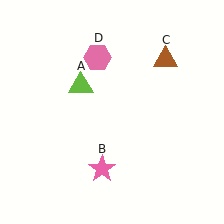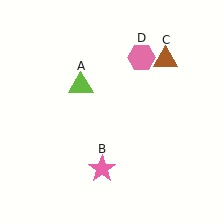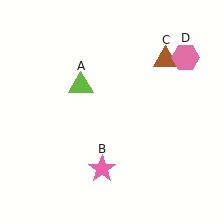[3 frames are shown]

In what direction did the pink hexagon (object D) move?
The pink hexagon (object D) moved right.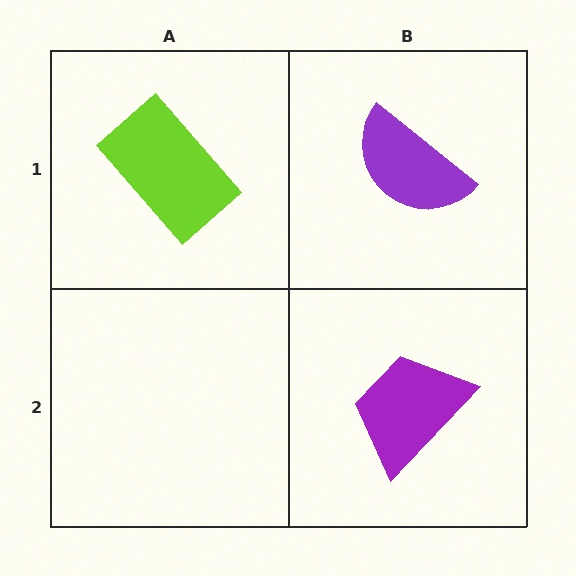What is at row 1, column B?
A purple semicircle.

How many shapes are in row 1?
2 shapes.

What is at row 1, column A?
A lime rectangle.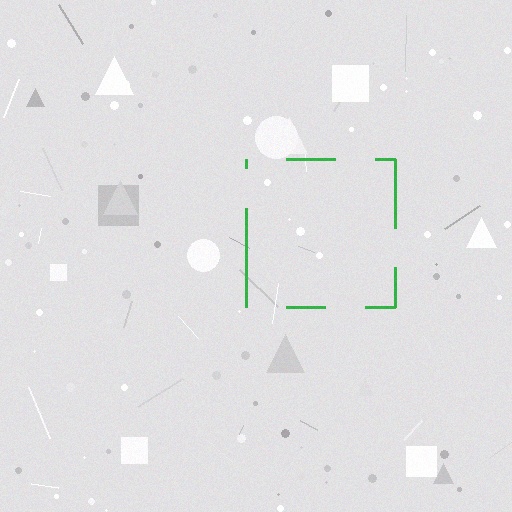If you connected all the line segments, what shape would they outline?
They would outline a square.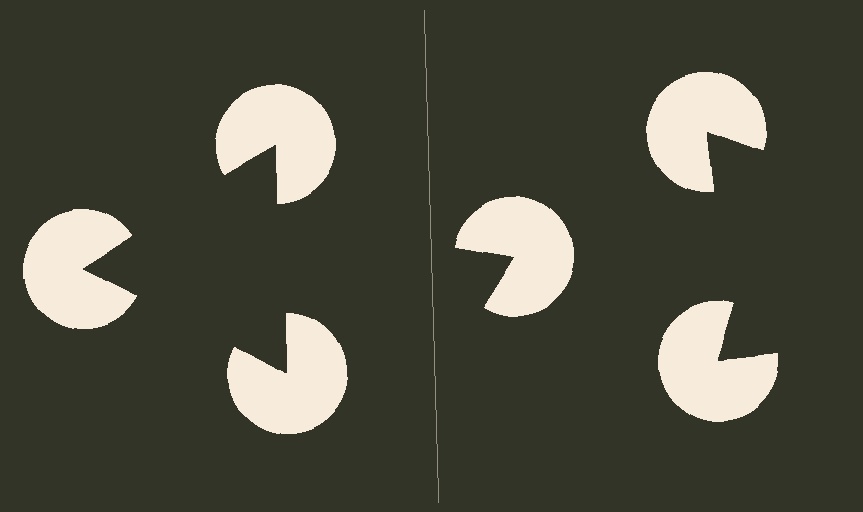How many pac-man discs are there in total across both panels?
6 — 3 on each side.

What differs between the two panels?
The pac-man discs are positioned identically on both sides; only the wedge orientations differ. On the left they align to a triangle; on the right they are misaligned.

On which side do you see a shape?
An illusory triangle appears on the left side. On the right side the wedge cuts are rotated, so no coherent shape forms.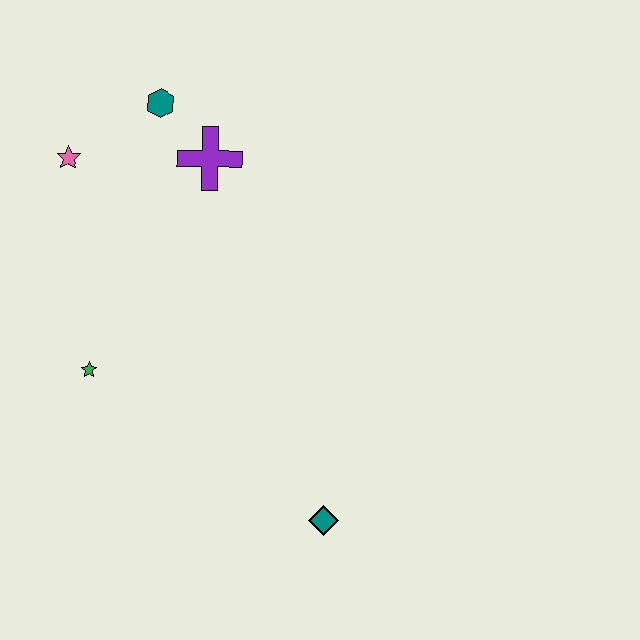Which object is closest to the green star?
The pink star is closest to the green star.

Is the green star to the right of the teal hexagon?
No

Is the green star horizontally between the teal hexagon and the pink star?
Yes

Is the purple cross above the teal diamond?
Yes